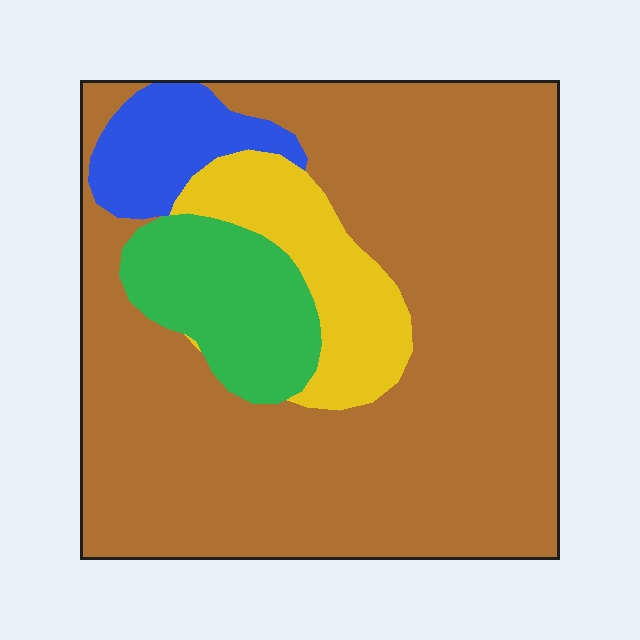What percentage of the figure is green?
Green takes up about one tenth (1/10) of the figure.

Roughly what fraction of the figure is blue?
Blue covers roughly 5% of the figure.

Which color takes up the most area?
Brown, at roughly 70%.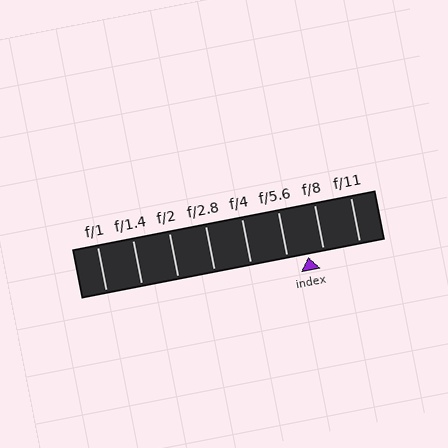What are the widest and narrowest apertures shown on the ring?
The widest aperture shown is f/1 and the narrowest is f/11.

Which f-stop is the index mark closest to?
The index mark is closest to f/8.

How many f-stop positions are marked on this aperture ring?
There are 8 f-stop positions marked.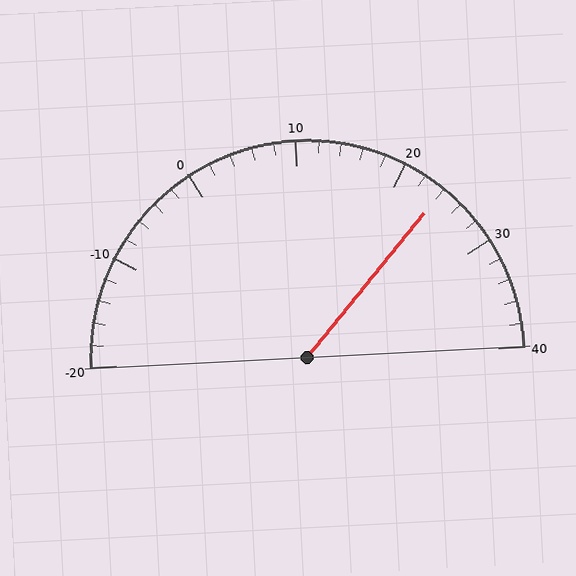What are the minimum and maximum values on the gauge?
The gauge ranges from -20 to 40.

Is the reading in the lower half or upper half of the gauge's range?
The reading is in the upper half of the range (-20 to 40).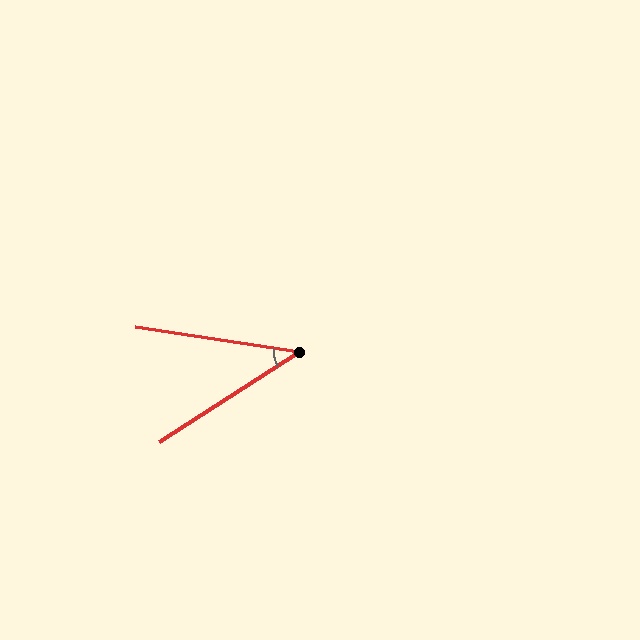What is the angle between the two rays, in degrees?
Approximately 42 degrees.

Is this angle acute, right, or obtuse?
It is acute.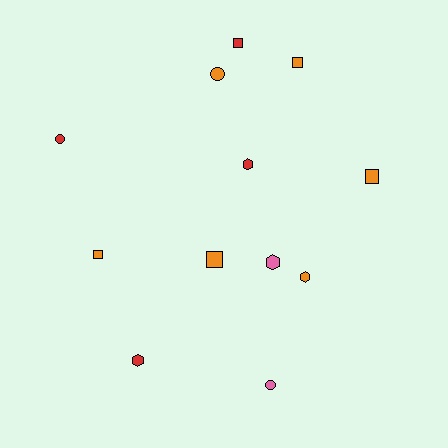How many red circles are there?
There is 1 red circle.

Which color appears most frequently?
Orange, with 6 objects.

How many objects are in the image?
There are 12 objects.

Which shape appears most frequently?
Square, with 5 objects.